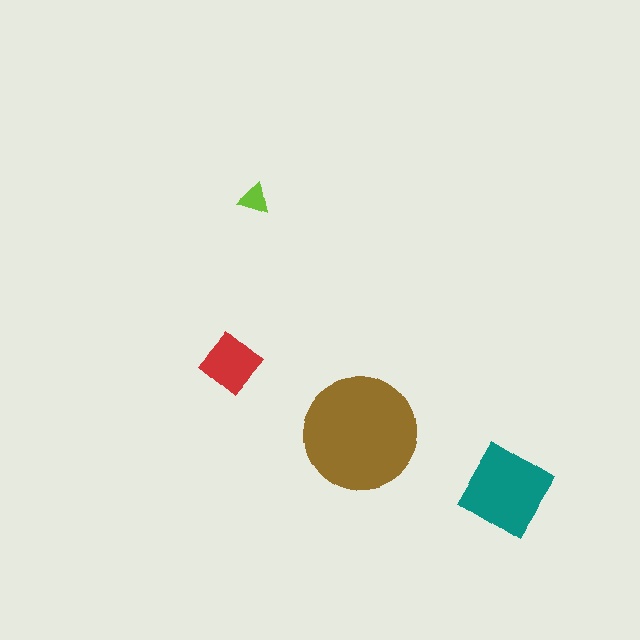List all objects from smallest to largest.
The lime triangle, the red diamond, the teal diamond, the brown circle.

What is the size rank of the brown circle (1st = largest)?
1st.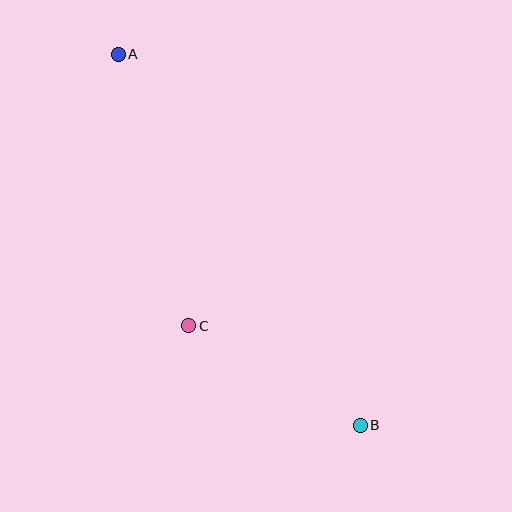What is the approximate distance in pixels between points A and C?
The distance between A and C is approximately 281 pixels.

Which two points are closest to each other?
Points B and C are closest to each other.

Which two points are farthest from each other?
Points A and B are farthest from each other.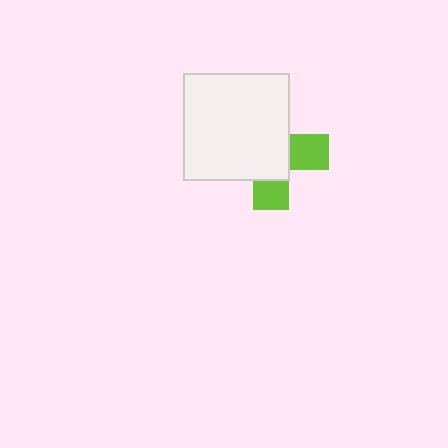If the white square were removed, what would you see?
You would see the complete lime cross.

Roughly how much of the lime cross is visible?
A small part of it is visible (roughly 35%).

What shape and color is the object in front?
The object in front is a white square.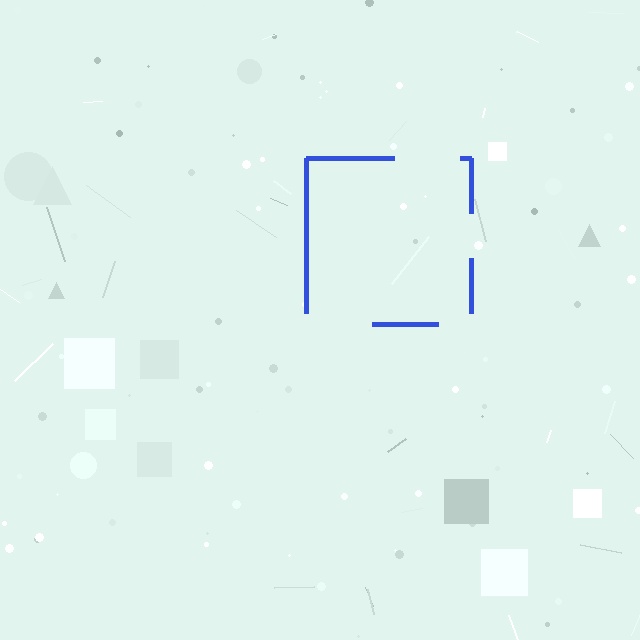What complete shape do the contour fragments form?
The contour fragments form a square.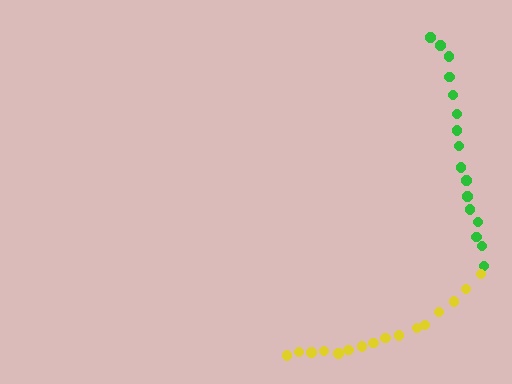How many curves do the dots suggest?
There are 2 distinct paths.